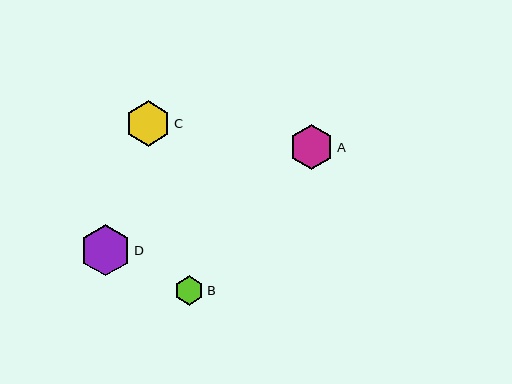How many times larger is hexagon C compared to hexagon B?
Hexagon C is approximately 1.6 times the size of hexagon B.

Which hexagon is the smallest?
Hexagon B is the smallest with a size of approximately 29 pixels.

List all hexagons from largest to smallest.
From largest to smallest: D, C, A, B.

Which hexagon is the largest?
Hexagon D is the largest with a size of approximately 51 pixels.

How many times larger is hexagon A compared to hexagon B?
Hexagon A is approximately 1.5 times the size of hexagon B.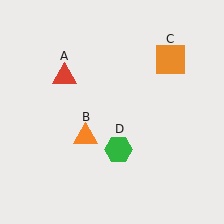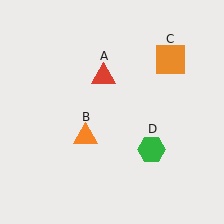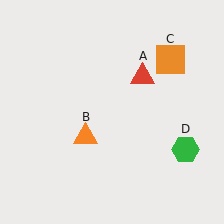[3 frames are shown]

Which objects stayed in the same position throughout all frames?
Orange triangle (object B) and orange square (object C) remained stationary.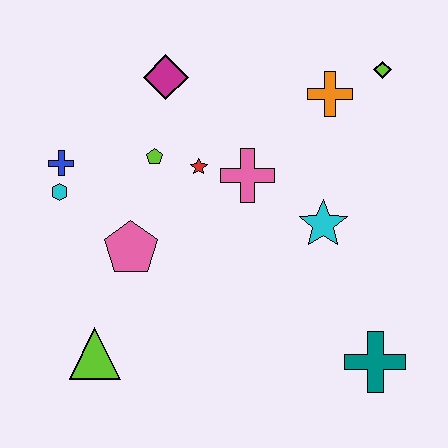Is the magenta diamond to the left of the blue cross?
No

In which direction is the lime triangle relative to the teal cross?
The lime triangle is to the left of the teal cross.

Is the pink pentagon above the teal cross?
Yes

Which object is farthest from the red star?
The teal cross is farthest from the red star.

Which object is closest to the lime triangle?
The pink pentagon is closest to the lime triangle.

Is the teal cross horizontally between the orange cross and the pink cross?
No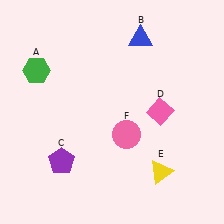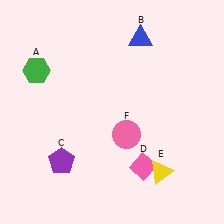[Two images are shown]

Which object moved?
The pink diamond (D) moved down.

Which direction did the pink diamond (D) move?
The pink diamond (D) moved down.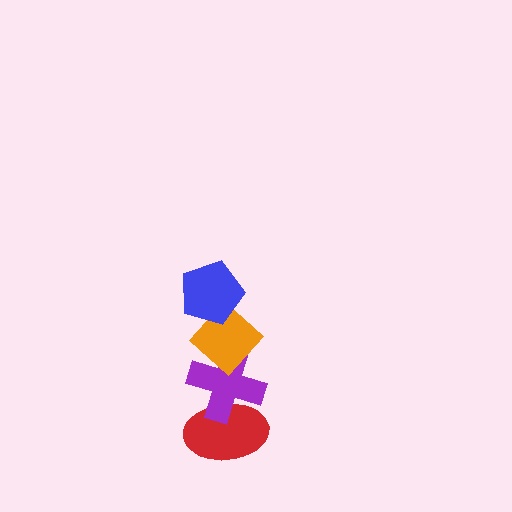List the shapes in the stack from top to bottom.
From top to bottom: the blue pentagon, the orange diamond, the purple cross, the red ellipse.